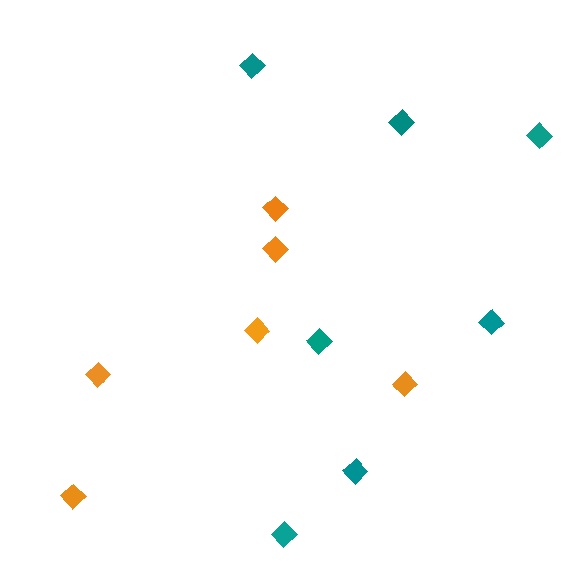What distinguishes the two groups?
There are 2 groups: one group of teal diamonds (7) and one group of orange diamonds (6).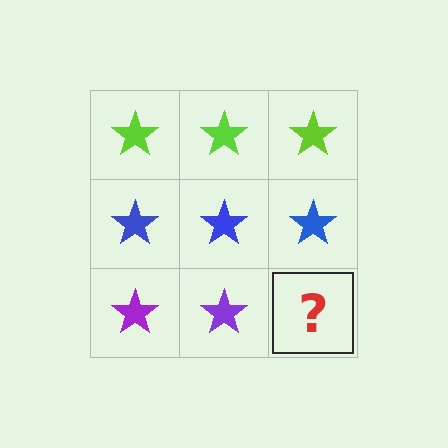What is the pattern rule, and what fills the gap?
The rule is that each row has a consistent color. The gap should be filled with a purple star.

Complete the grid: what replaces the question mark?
The question mark should be replaced with a purple star.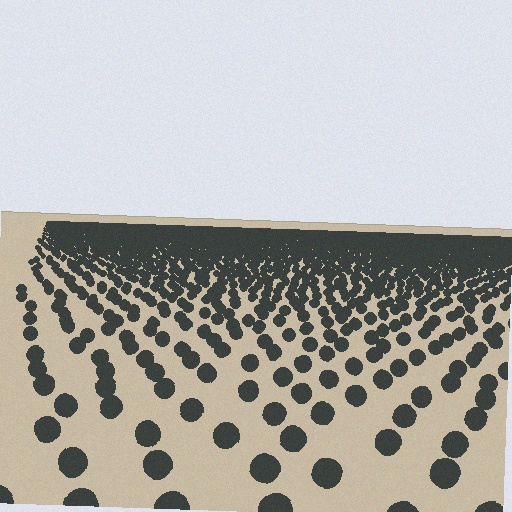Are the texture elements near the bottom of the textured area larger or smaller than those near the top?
Larger. Near the bottom, elements are closer to the viewer and appear at a bigger on-screen size.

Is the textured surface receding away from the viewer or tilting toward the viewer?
The surface is receding away from the viewer. Texture elements get smaller and denser toward the top.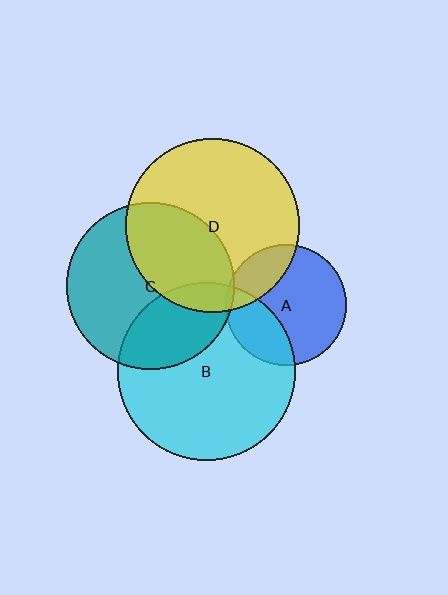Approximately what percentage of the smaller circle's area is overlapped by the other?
Approximately 30%.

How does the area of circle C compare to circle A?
Approximately 1.9 times.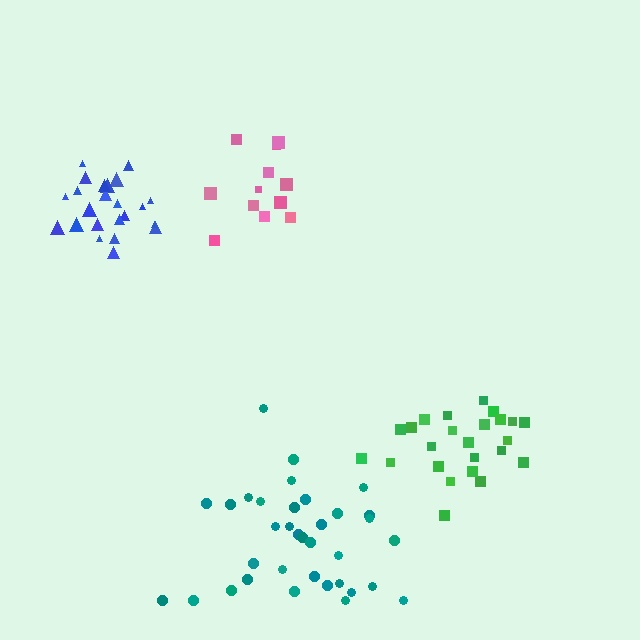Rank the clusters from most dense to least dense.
blue, green, pink, teal.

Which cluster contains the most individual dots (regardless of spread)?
Teal (35).